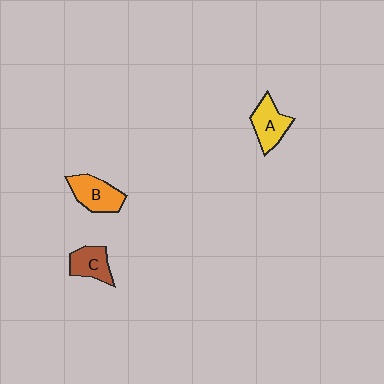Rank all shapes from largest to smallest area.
From largest to smallest: B (orange), A (yellow), C (brown).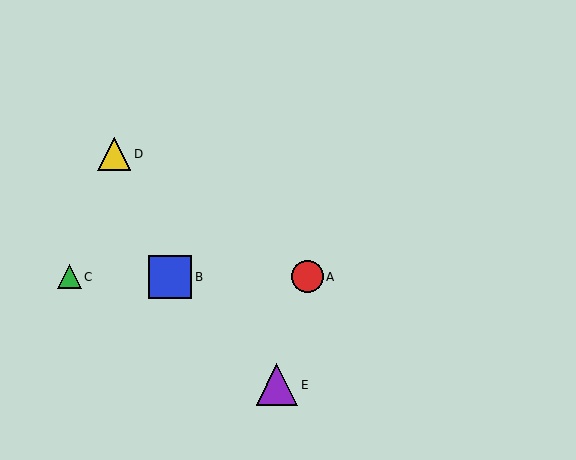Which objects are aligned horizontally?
Objects A, B, C are aligned horizontally.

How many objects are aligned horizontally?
3 objects (A, B, C) are aligned horizontally.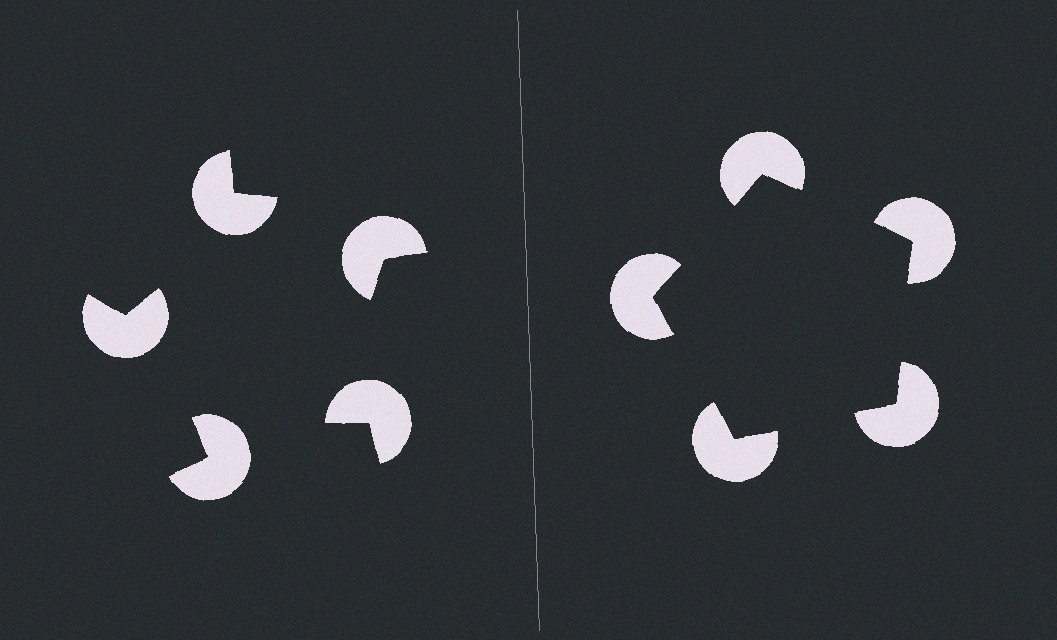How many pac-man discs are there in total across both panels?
10 — 5 on each side.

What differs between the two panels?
The pac-man discs are positioned identically on both sides; only the wedge orientations differ. On the right they align to a pentagon; on the left they are misaligned.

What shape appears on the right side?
An illusory pentagon.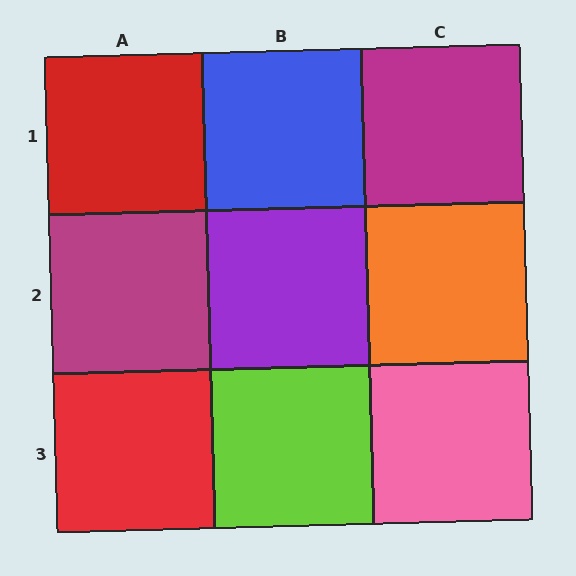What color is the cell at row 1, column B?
Blue.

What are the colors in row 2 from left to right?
Magenta, purple, orange.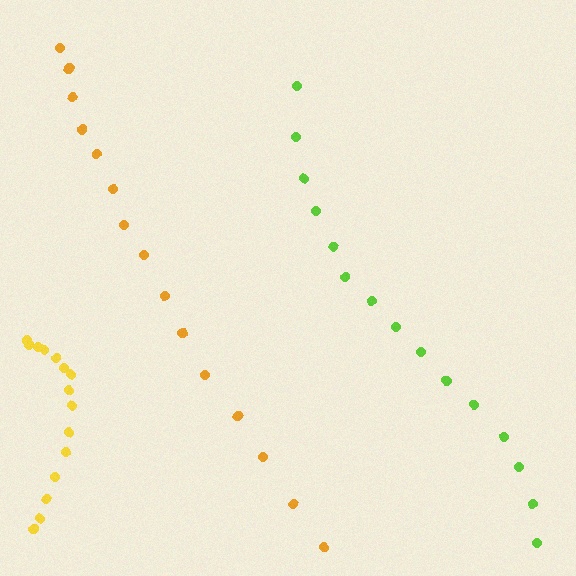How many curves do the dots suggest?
There are 3 distinct paths.